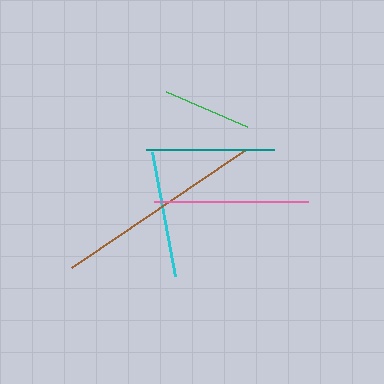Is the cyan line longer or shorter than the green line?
The cyan line is longer than the green line.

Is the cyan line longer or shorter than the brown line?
The brown line is longer than the cyan line.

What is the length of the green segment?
The green segment is approximately 88 pixels long.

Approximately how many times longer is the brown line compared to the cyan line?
The brown line is approximately 1.7 times the length of the cyan line.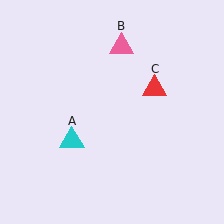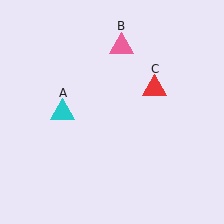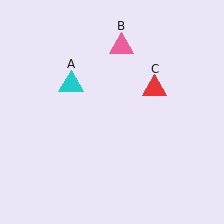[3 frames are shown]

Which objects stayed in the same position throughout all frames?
Pink triangle (object B) and red triangle (object C) remained stationary.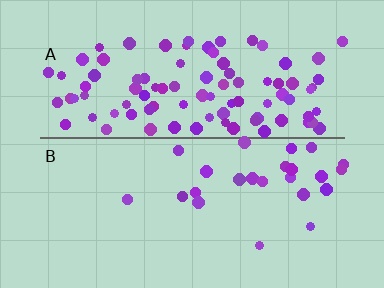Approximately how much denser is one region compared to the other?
Approximately 3.9× — region A over region B.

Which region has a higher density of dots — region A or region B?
A (the top).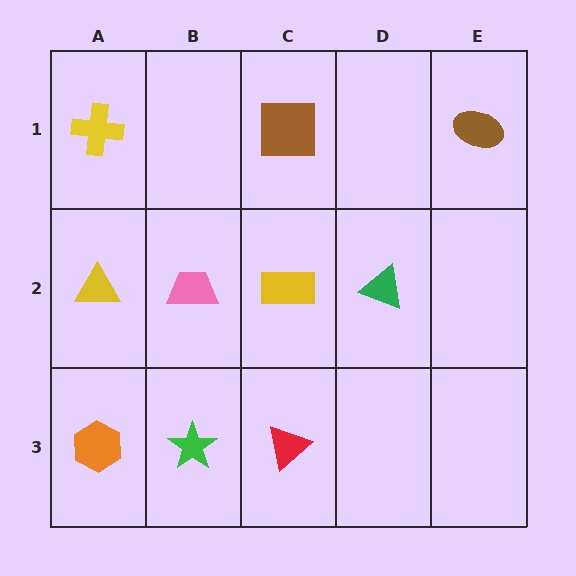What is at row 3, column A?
An orange hexagon.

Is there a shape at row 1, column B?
No, that cell is empty.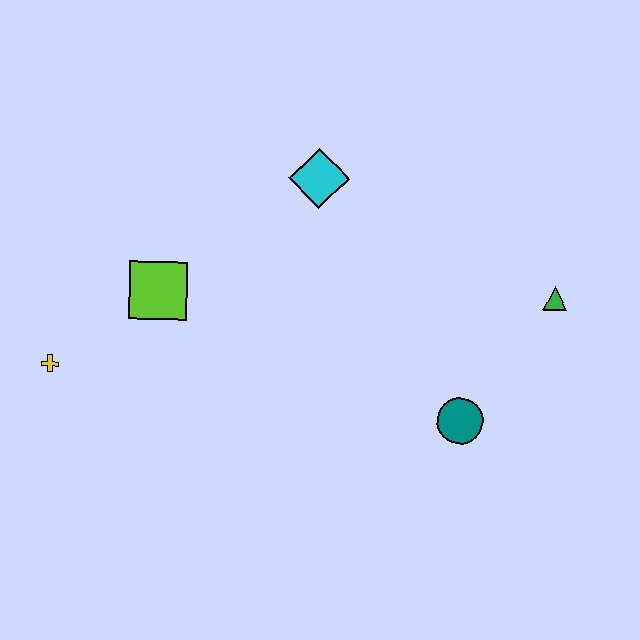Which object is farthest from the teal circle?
The yellow cross is farthest from the teal circle.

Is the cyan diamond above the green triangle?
Yes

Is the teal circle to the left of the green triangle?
Yes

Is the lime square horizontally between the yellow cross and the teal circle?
Yes